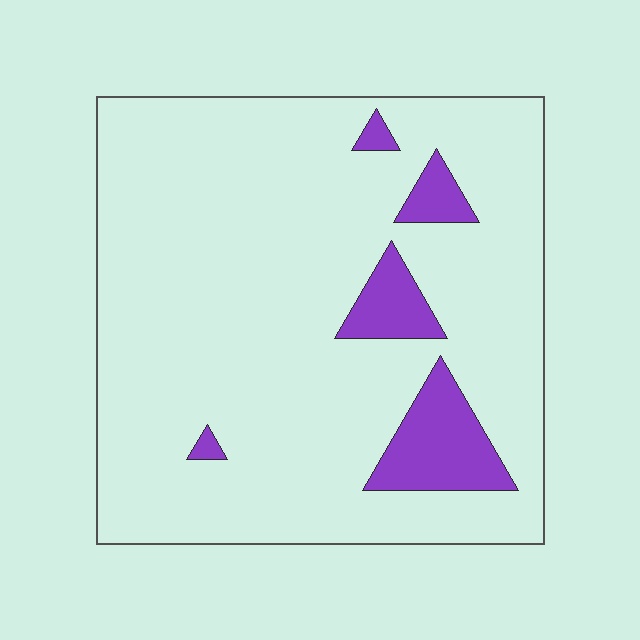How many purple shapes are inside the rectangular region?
5.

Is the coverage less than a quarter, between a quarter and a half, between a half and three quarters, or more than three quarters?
Less than a quarter.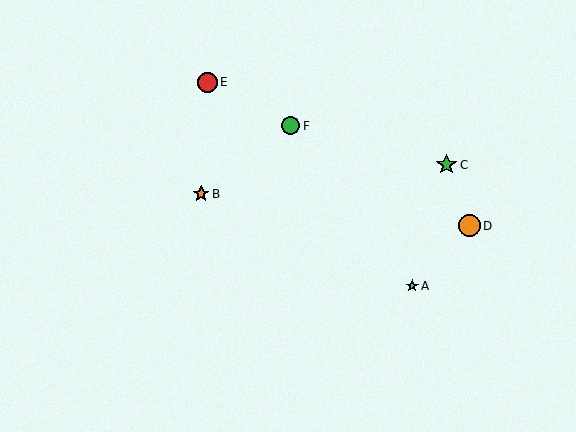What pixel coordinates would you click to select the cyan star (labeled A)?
Click at (412, 286) to select the cyan star A.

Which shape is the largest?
The orange circle (labeled D) is the largest.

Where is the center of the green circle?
The center of the green circle is at (291, 126).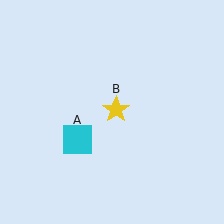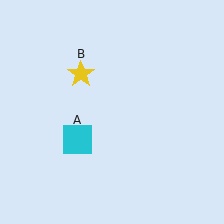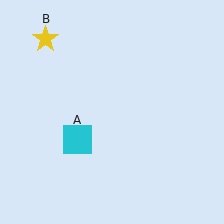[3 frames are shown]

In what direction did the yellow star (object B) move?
The yellow star (object B) moved up and to the left.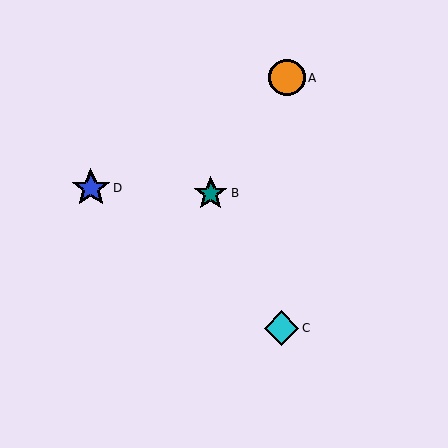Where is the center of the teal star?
The center of the teal star is at (211, 193).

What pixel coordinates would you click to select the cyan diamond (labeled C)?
Click at (282, 328) to select the cyan diamond C.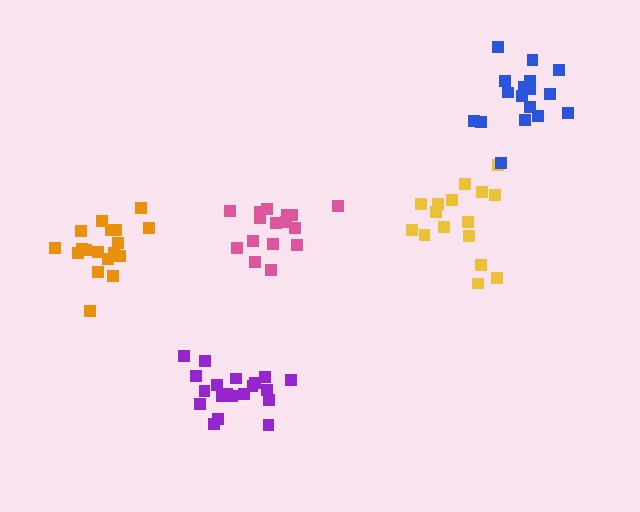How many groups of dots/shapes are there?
There are 5 groups.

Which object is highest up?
The blue cluster is topmost.